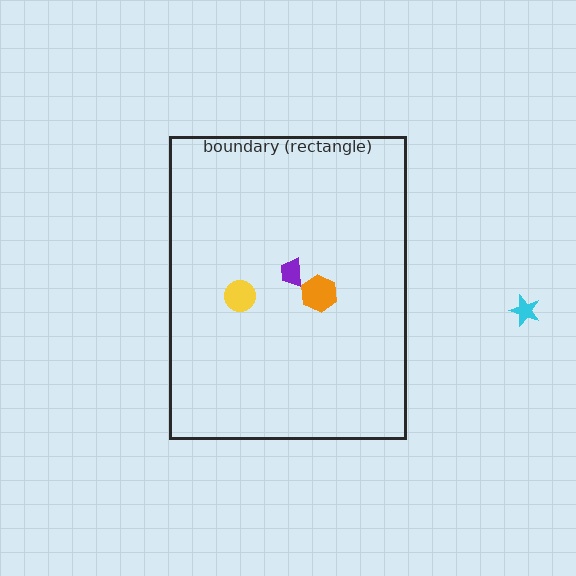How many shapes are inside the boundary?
3 inside, 1 outside.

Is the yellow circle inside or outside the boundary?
Inside.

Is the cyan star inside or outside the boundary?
Outside.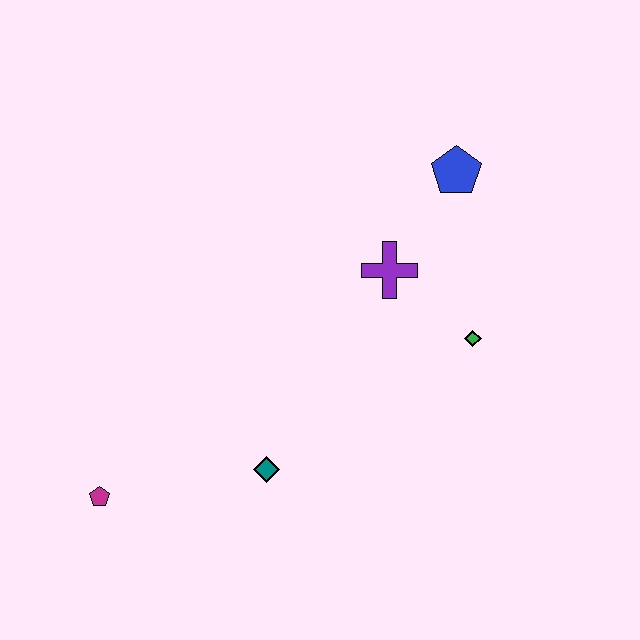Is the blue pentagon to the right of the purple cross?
Yes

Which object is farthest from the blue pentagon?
The magenta pentagon is farthest from the blue pentagon.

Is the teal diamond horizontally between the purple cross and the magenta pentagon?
Yes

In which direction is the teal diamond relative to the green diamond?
The teal diamond is to the left of the green diamond.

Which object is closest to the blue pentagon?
The purple cross is closest to the blue pentagon.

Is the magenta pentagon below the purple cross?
Yes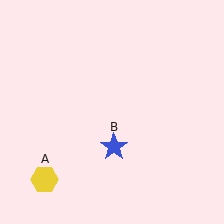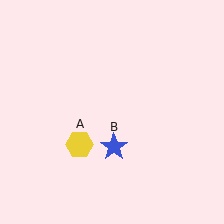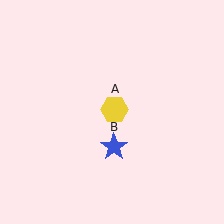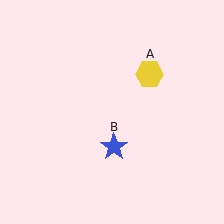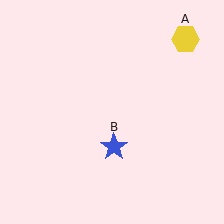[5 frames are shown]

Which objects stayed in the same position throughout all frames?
Blue star (object B) remained stationary.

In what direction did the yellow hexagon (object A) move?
The yellow hexagon (object A) moved up and to the right.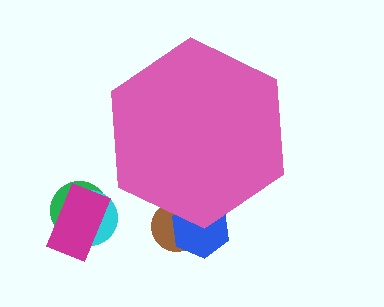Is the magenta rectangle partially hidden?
No, the magenta rectangle is fully visible.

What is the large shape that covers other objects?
A pink hexagon.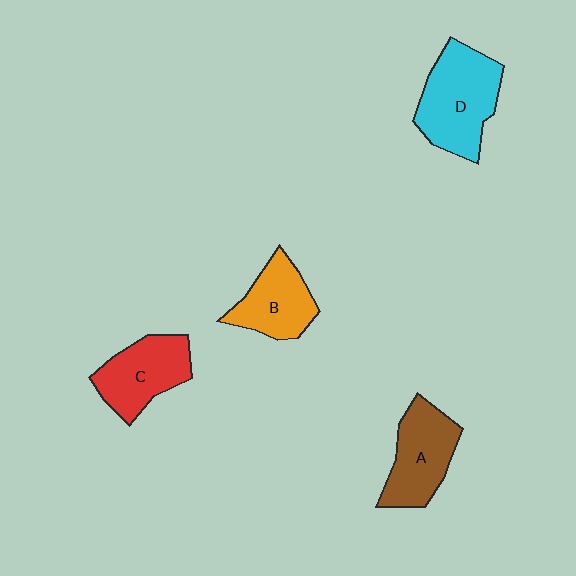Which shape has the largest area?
Shape D (cyan).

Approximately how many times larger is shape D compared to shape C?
Approximately 1.3 times.